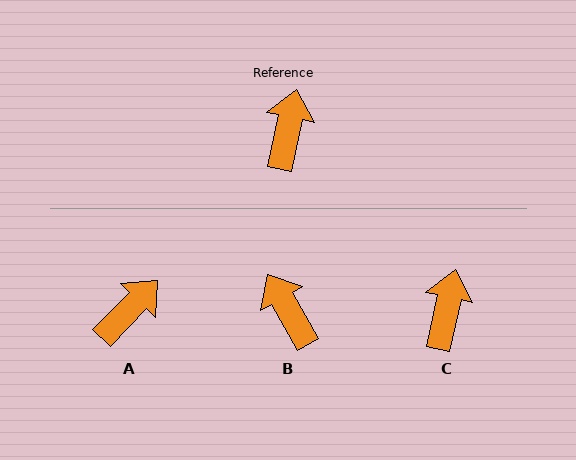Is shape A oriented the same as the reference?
No, it is off by about 32 degrees.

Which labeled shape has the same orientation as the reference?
C.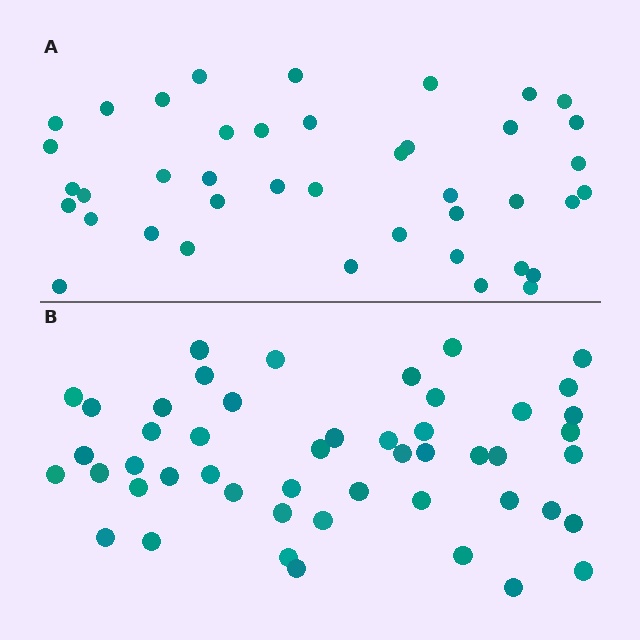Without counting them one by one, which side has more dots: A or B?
Region B (the bottom region) has more dots.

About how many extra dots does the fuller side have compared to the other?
Region B has roughly 8 or so more dots than region A.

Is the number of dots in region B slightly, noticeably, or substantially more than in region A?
Region B has only slightly more — the two regions are fairly close. The ratio is roughly 1.2 to 1.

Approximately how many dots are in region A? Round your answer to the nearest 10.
About 40 dots. (The exact count is 41, which rounds to 40.)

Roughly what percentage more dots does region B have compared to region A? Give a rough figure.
About 20% more.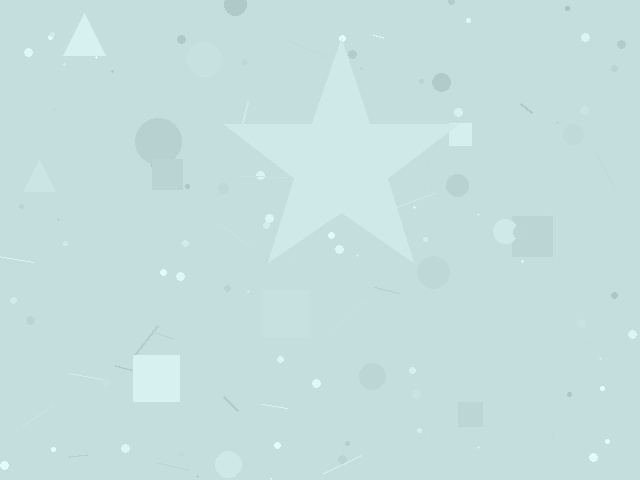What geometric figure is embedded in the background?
A star is embedded in the background.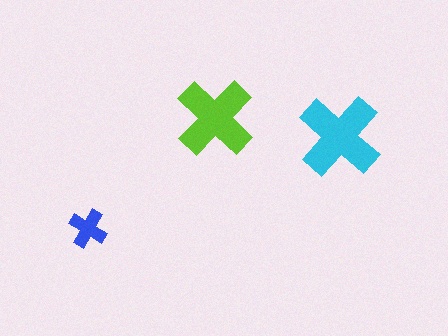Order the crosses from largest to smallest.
the cyan one, the lime one, the blue one.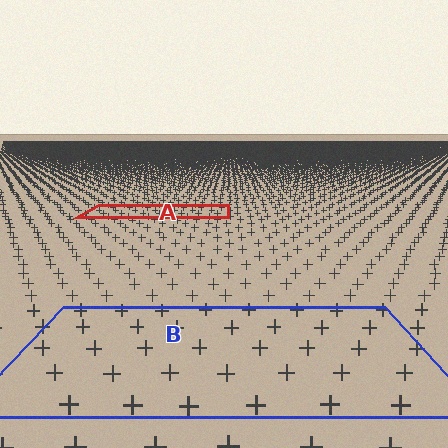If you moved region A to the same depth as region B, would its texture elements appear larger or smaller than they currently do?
They would appear larger. At a closer depth, the same texture elements are projected at a bigger on-screen size.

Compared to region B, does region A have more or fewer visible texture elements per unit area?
Region A has more texture elements per unit area — they are packed more densely because it is farther away.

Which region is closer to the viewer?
Region B is closer. The texture elements there are larger and more spread out.